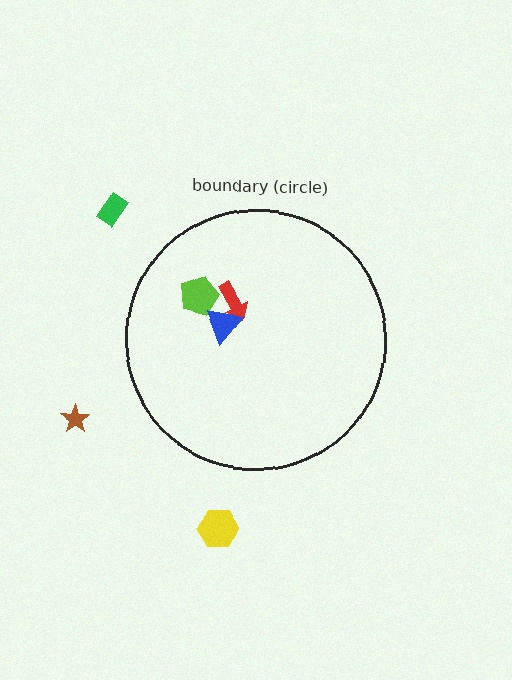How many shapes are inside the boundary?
3 inside, 3 outside.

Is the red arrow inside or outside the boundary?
Inside.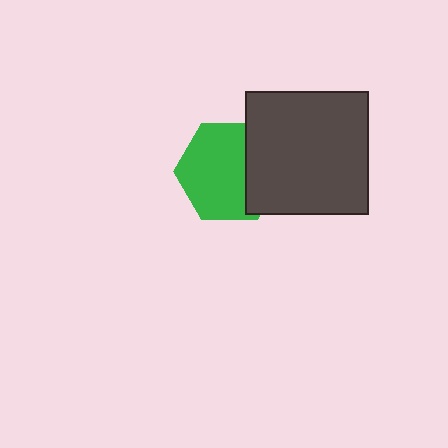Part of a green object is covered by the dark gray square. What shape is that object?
It is a hexagon.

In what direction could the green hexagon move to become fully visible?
The green hexagon could move left. That would shift it out from behind the dark gray square entirely.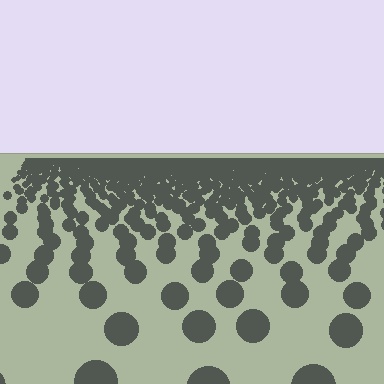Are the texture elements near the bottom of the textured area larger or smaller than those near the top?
Larger. Near the bottom, elements are closer to the viewer and appear at a bigger on-screen size.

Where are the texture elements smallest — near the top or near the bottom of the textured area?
Near the top.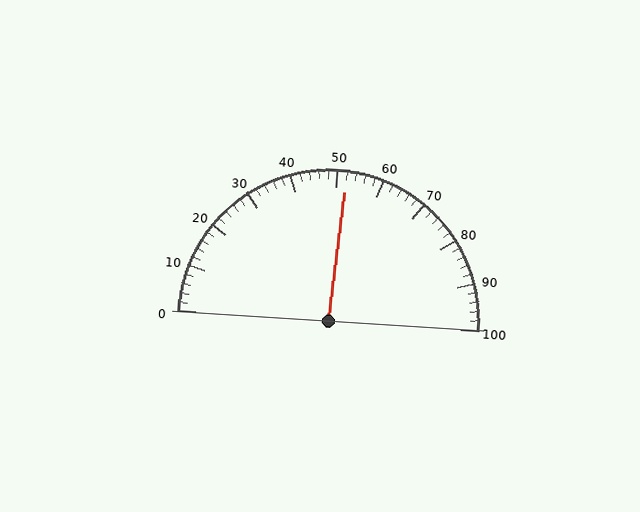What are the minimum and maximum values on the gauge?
The gauge ranges from 0 to 100.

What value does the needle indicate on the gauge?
The needle indicates approximately 52.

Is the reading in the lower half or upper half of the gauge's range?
The reading is in the upper half of the range (0 to 100).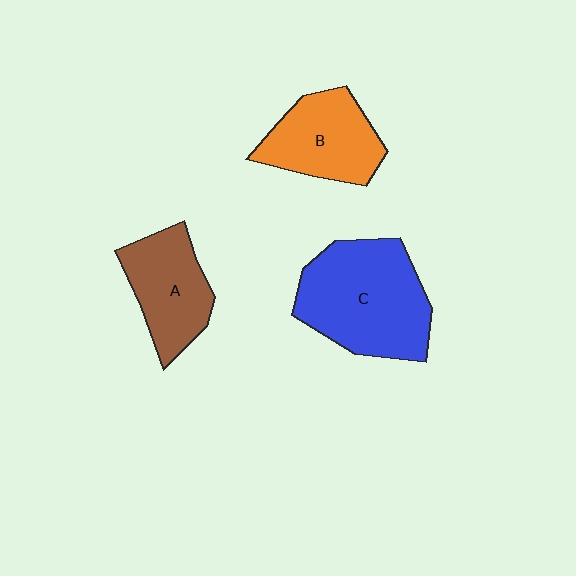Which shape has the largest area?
Shape C (blue).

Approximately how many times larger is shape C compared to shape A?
Approximately 1.6 times.